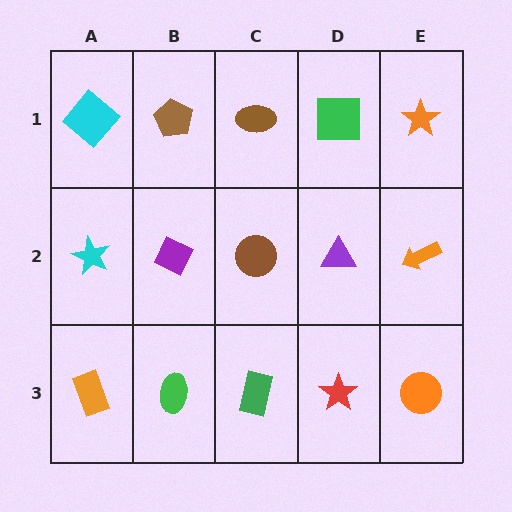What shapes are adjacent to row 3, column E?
An orange arrow (row 2, column E), a red star (row 3, column D).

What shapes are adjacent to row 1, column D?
A purple triangle (row 2, column D), a brown ellipse (row 1, column C), an orange star (row 1, column E).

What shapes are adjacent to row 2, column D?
A green square (row 1, column D), a red star (row 3, column D), a brown circle (row 2, column C), an orange arrow (row 2, column E).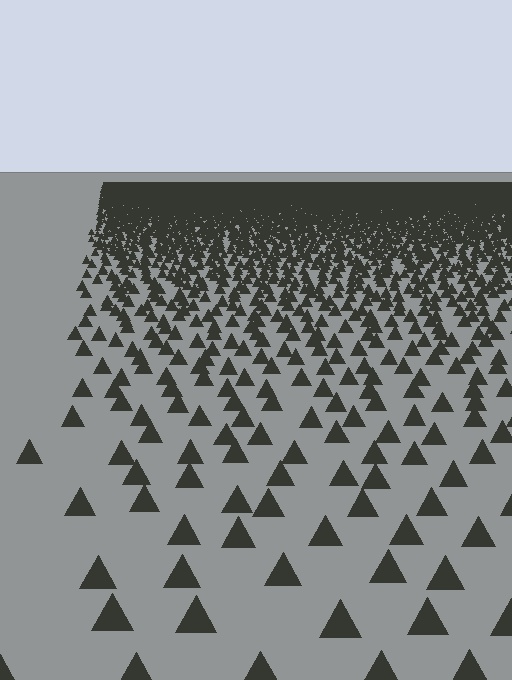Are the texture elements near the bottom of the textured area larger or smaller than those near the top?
Larger. Near the bottom, elements are closer to the viewer and appear at a bigger on-screen size.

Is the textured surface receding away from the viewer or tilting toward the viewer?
The surface is receding away from the viewer. Texture elements get smaller and denser toward the top.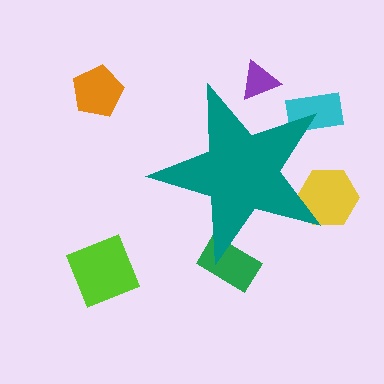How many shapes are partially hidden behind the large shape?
4 shapes are partially hidden.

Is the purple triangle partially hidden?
Yes, the purple triangle is partially hidden behind the teal star.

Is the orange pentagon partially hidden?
No, the orange pentagon is fully visible.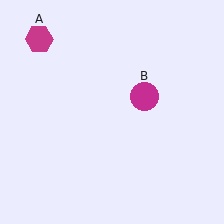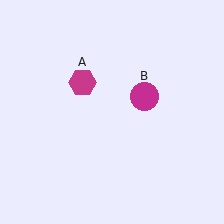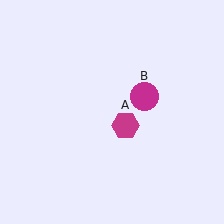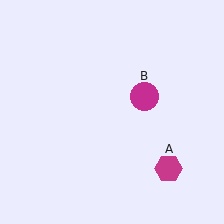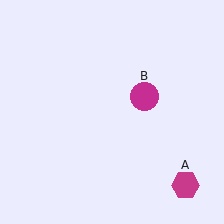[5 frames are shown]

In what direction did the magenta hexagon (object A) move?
The magenta hexagon (object A) moved down and to the right.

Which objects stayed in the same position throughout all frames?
Magenta circle (object B) remained stationary.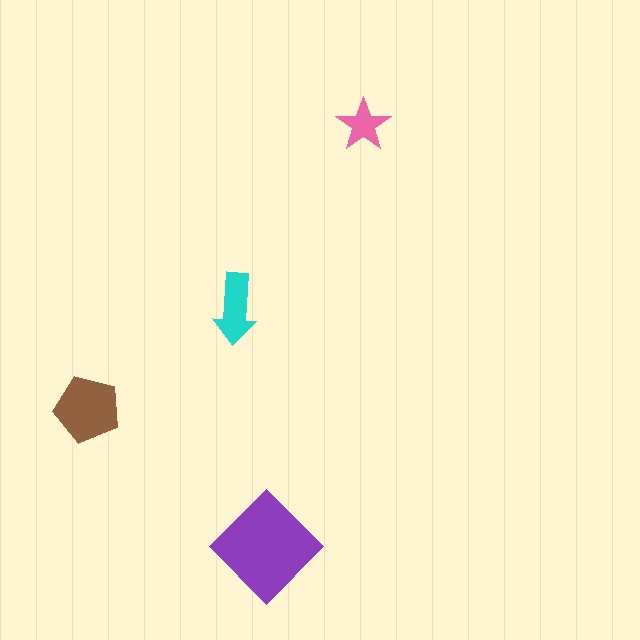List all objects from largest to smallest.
The purple diamond, the brown pentagon, the cyan arrow, the pink star.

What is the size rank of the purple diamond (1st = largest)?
1st.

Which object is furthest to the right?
The pink star is rightmost.